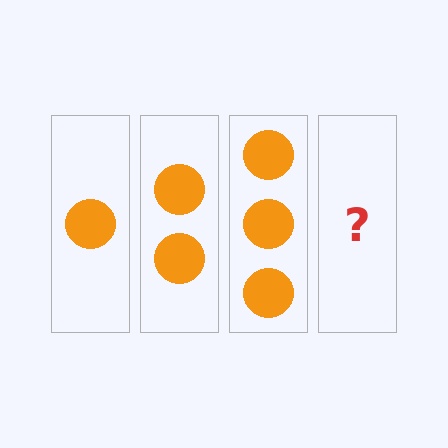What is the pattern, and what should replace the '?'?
The pattern is that each step adds one more circle. The '?' should be 4 circles.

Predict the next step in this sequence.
The next step is 4 circles.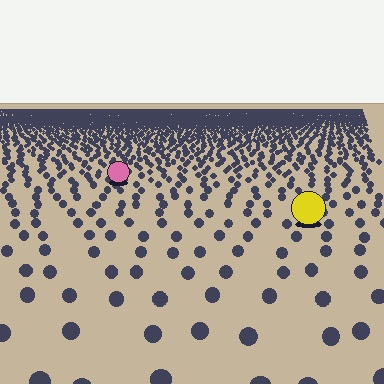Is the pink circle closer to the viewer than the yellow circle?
No. The yellow circle is closer — you can tell from the texture gradient: the ground texture is coarser near it.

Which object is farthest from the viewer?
The pink circle is farthest from the viewer. It appears smaller and the ground texture around it is denser.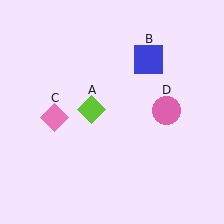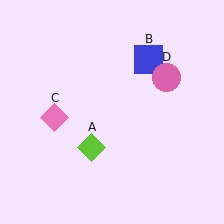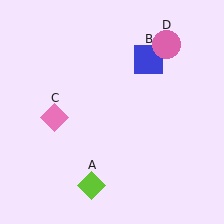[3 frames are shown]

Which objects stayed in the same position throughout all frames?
Blue square (object B) and pink diamond (object C) remained stationary.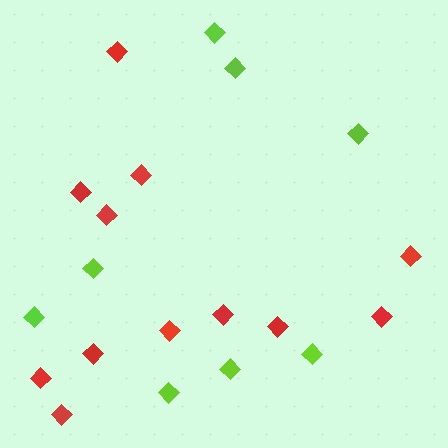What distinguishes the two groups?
There are 2 groups: one group of lime diamonds (8) and one group of red diamonds (12).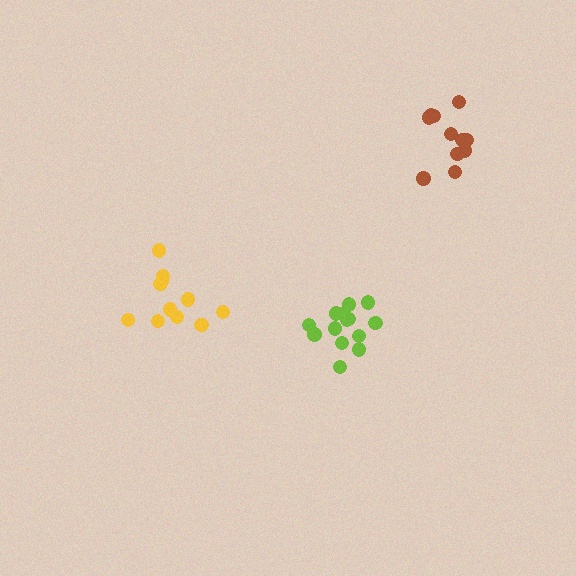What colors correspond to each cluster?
The clusters are colored: lime, yellow, brown.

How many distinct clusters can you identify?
There are 3 distinct clusters.